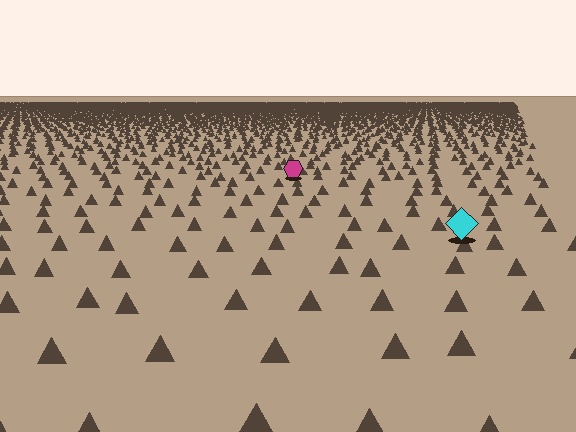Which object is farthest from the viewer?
The magenta hexagon is farthest from the viewer. It appears smaller and the ground texture around it is denser.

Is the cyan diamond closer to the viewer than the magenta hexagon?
Yes. The cyan diamond is closer — you can tell from the texture gradient: the ground texture is coarser near it.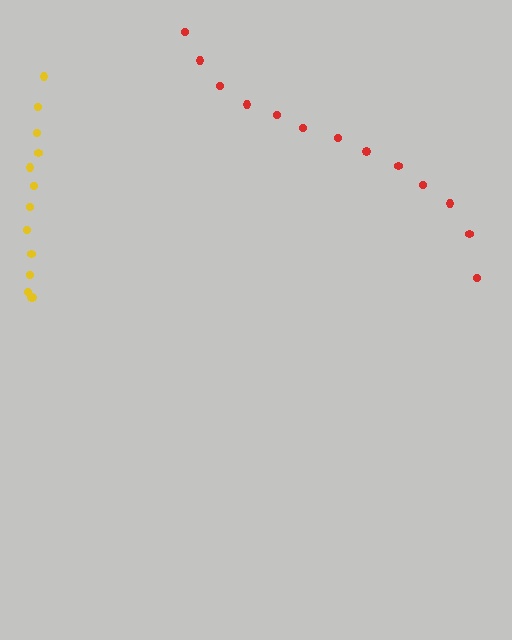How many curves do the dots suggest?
There are 2 distinct paths.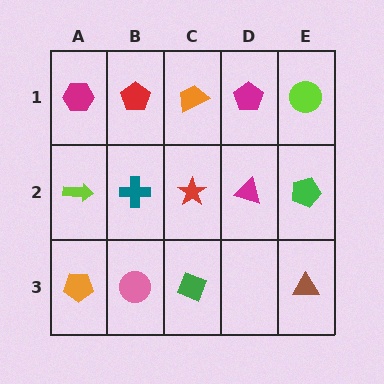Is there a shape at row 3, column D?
No, that cell is empty.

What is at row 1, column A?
A magenta hexagon.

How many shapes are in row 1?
5 shapes.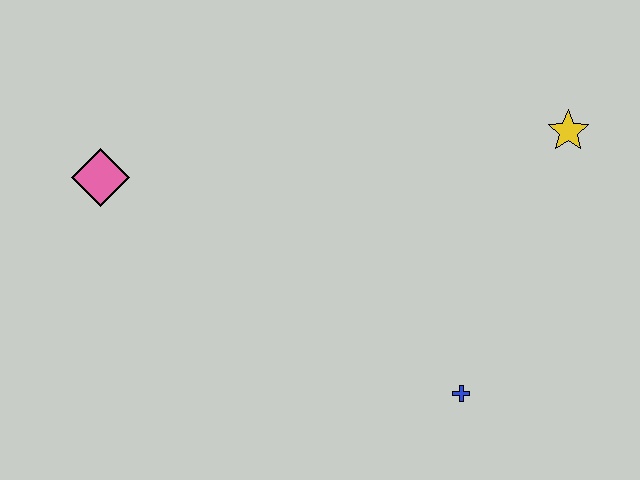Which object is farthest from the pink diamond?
The yellow star is farthest from the pink diamond.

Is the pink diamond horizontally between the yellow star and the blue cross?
No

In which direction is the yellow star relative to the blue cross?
The yellow star is above the blue cross.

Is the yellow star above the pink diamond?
Yes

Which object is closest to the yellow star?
The blue cross is closest to the yellow star.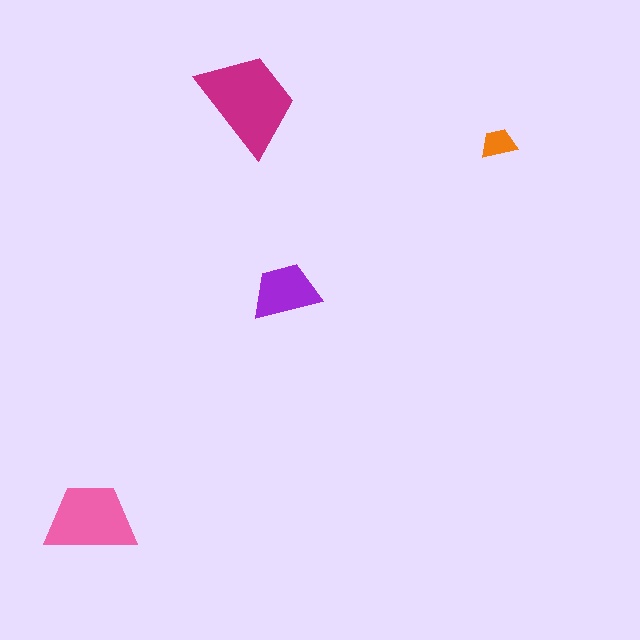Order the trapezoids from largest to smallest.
the magenta one, the pink one, the purple one, the orange one.